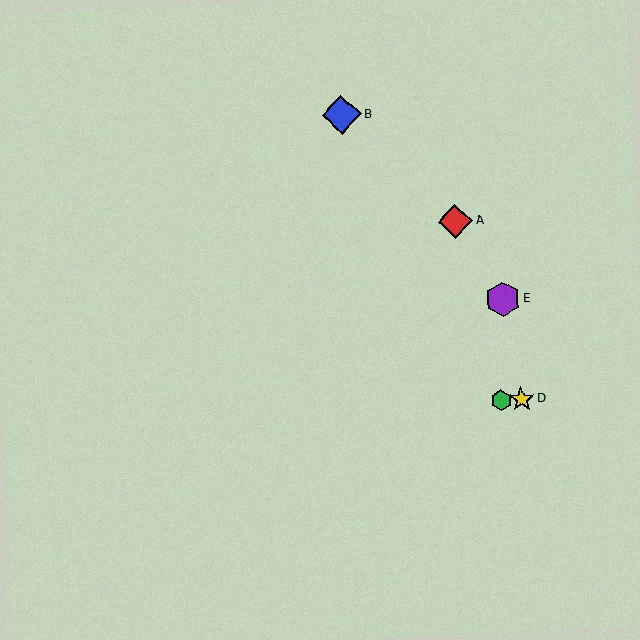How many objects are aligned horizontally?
2 objects (C, D) are aligned horizontally.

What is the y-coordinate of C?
Object C is at y≈400.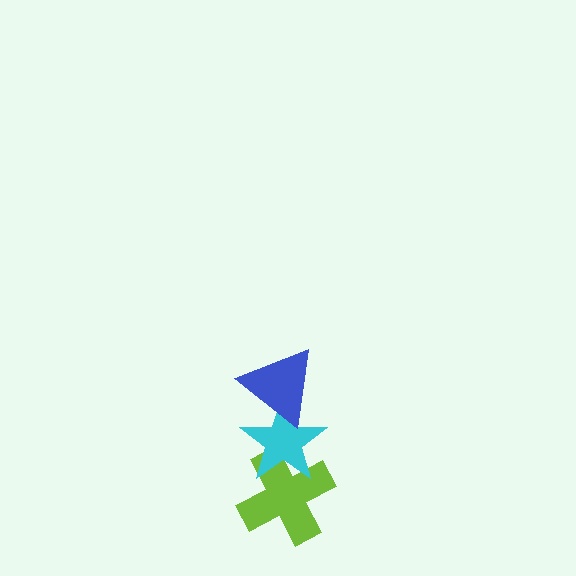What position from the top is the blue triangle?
The blue triangle is 1st from the top.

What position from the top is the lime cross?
The lime cross is 3rd from the top.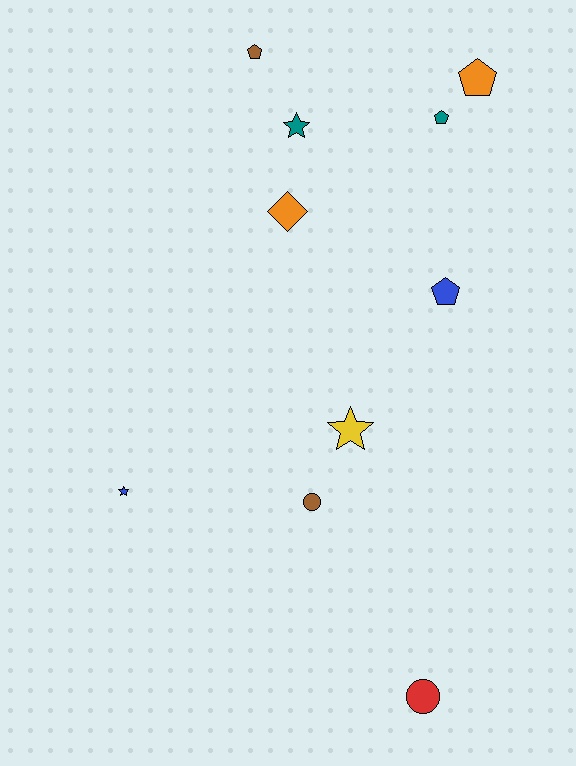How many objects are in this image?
There are 10 objects.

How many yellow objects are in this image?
There is 1 yellow object.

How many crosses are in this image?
There are no crosses.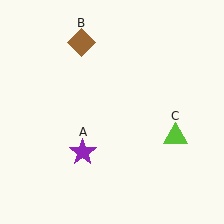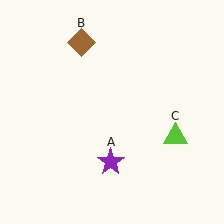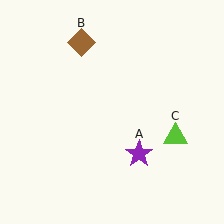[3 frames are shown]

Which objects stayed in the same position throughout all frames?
Brown diamond (object B) and lime triangle (object C) remained stationary.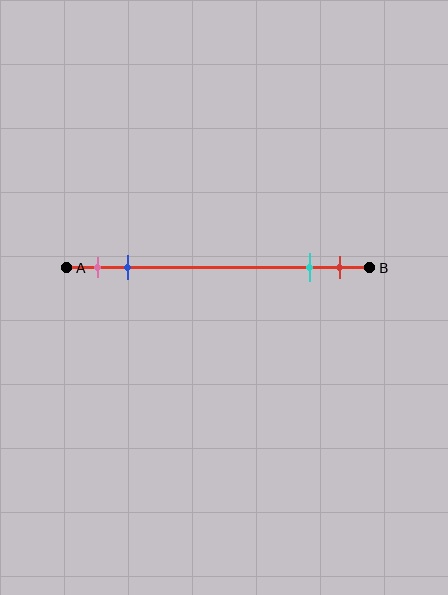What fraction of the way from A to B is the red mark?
The red mark is approximately 90% (0.9) of the way from A to B.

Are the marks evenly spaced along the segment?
No, the marks are not evenly spaced.